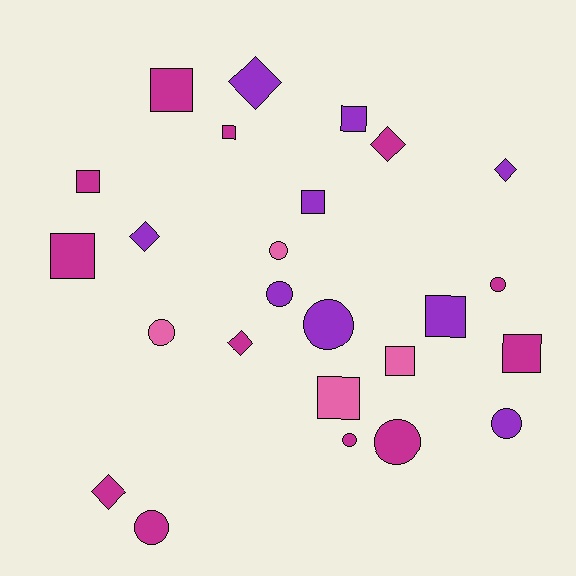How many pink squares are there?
There are 2 pink squares.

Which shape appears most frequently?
Square, with 10 objects.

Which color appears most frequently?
Magenta, with 12 objects.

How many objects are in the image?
There are 25 objects.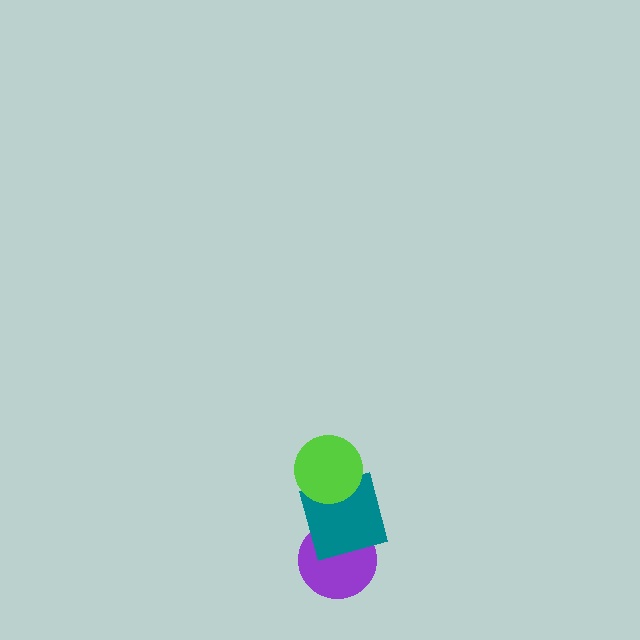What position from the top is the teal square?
The teal square is 2nd from the top.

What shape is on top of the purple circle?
The teal square is on top of the purple circle.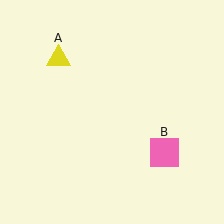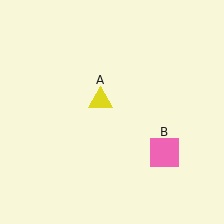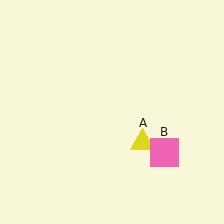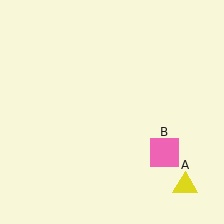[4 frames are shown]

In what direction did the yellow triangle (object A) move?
The yellow triangle (object A) moved down and to the right.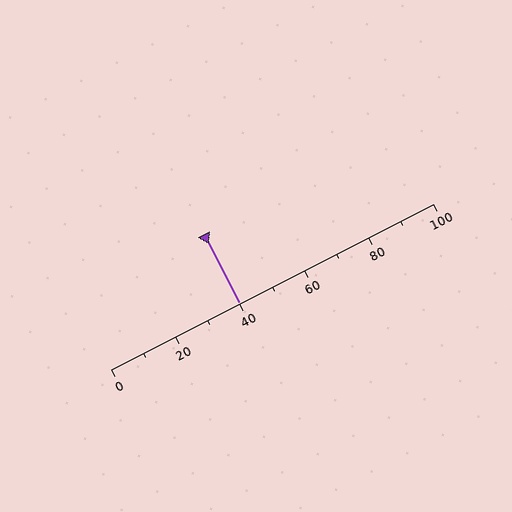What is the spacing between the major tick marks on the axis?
The major ticks are spaced 20 apart.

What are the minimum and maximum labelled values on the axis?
The axis runs from 0 to 100.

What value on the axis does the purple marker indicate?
The marker indicates approximately 40.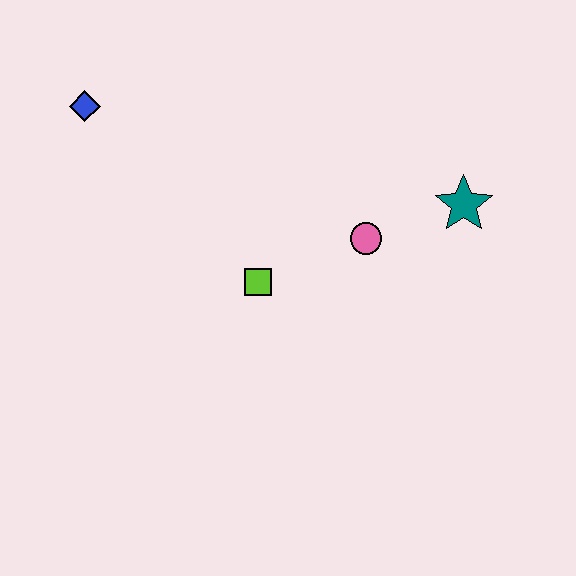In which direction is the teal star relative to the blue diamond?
The teal star is to the right of the blue diamond.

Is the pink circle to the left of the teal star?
Yes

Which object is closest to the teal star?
The pink circle is closest to the teal star.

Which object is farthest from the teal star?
The blue diamond is farthest from the teal star.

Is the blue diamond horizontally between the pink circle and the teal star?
No